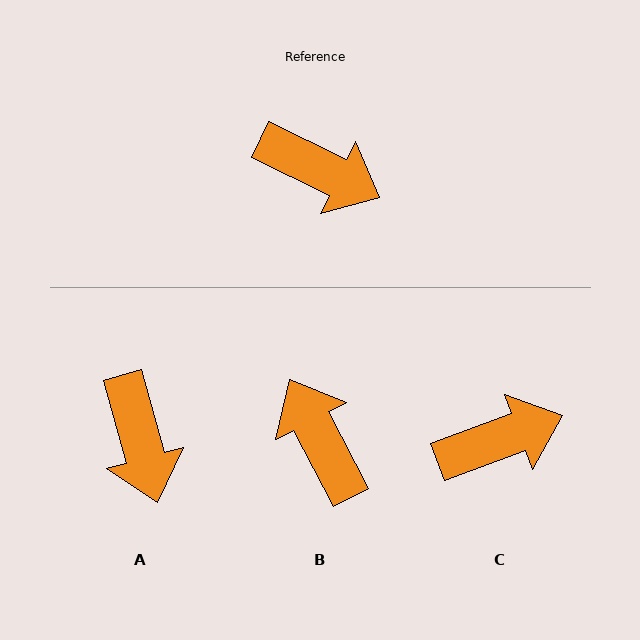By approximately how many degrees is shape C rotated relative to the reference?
Approximately 47 degrees counter-clockwise.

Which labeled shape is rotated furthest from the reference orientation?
B, about 144 degrees away.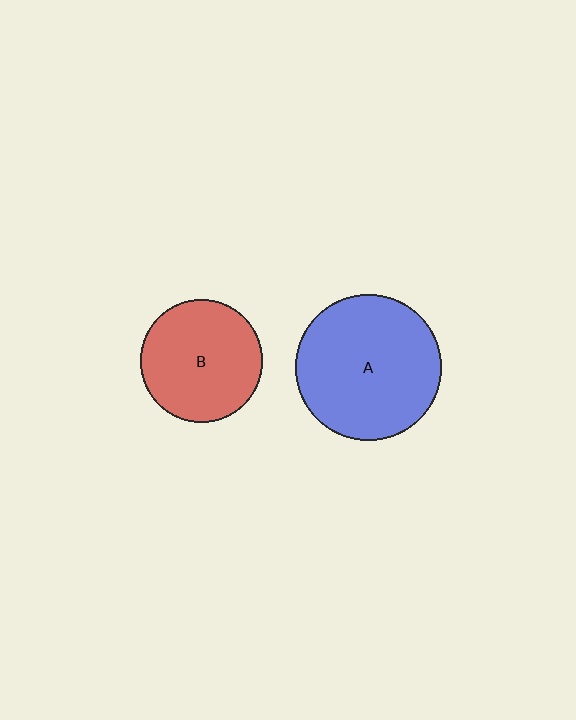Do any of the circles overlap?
No, none of the circles overlap.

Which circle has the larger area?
Circle A (blue).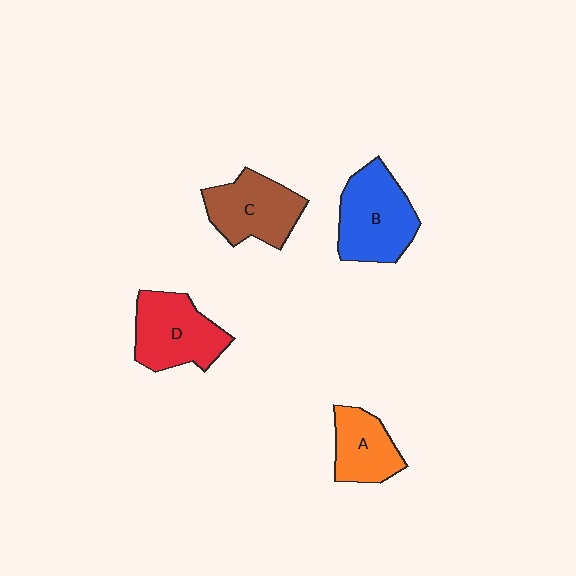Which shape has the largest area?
Shape B (blue).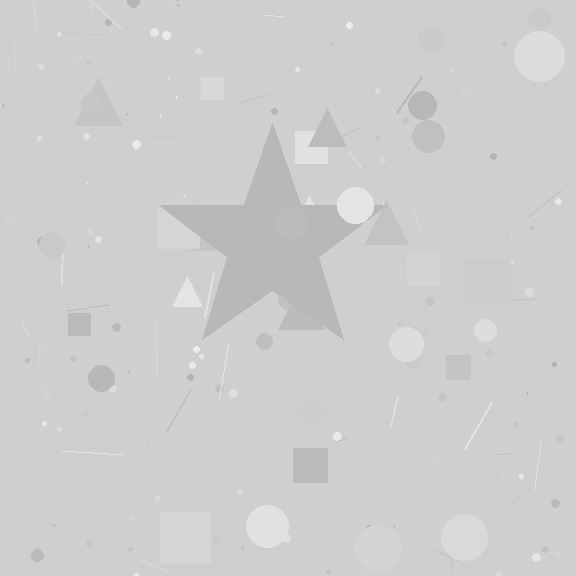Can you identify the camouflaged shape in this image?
The camouflaged shape is a star.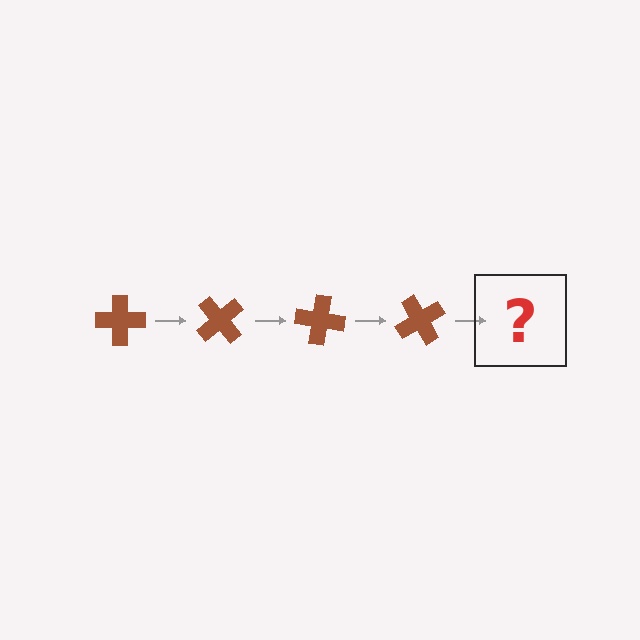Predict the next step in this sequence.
The next step is a brown cross rotated 200 degrees.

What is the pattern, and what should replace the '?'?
The pattern is that the cross rotates 50 degrees each step. The '?' should be a brown cross rotated 200 degrees.